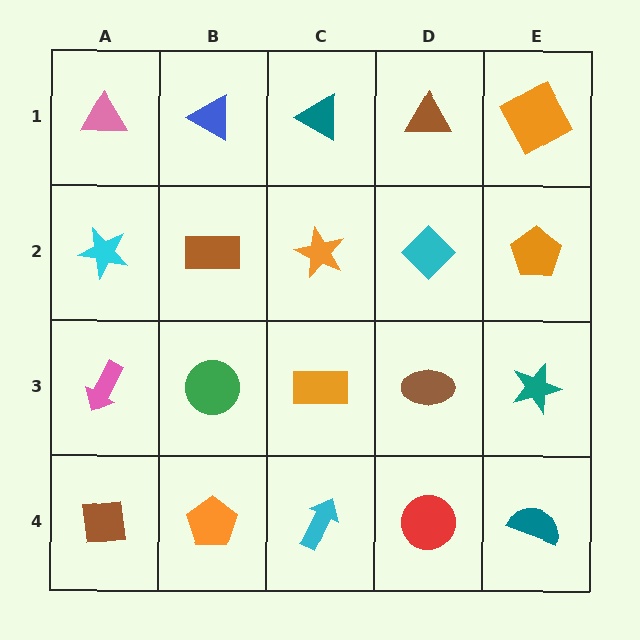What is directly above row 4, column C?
An orange rectangle.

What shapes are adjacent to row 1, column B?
A brown rectangle (row 2, column B), a pink triangle (row 1, column A), a teal triangle (row 1, column C).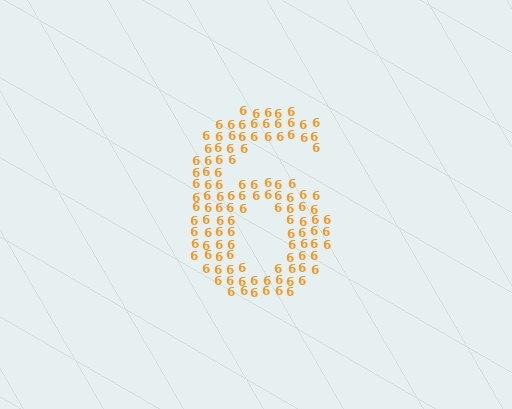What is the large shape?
The large shape is the digit 6.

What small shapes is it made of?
It is made of small digit 6's.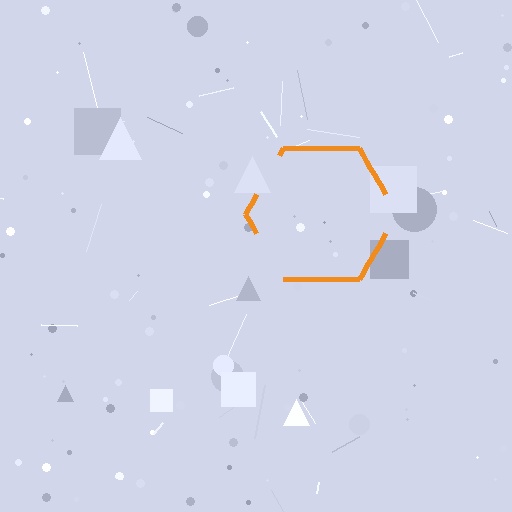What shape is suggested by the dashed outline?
The dashed outline suggests a hexagon.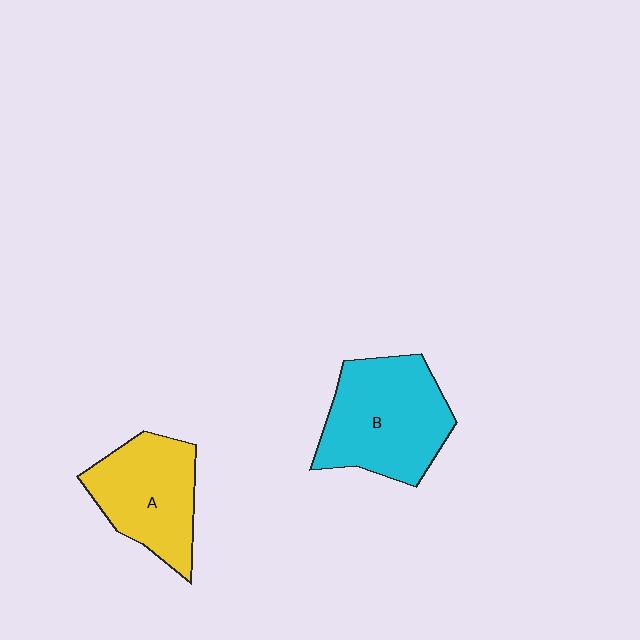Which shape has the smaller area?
Shape A (yellow).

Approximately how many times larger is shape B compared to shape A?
Approximately 1.2 times.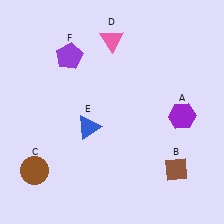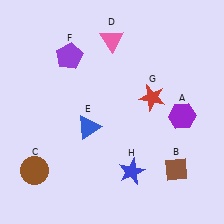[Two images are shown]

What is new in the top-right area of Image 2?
A red star (G) was added in the top-right area of Image 2.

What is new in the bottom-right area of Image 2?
A blue star (H) was added in the bottom-right area of Image 2.